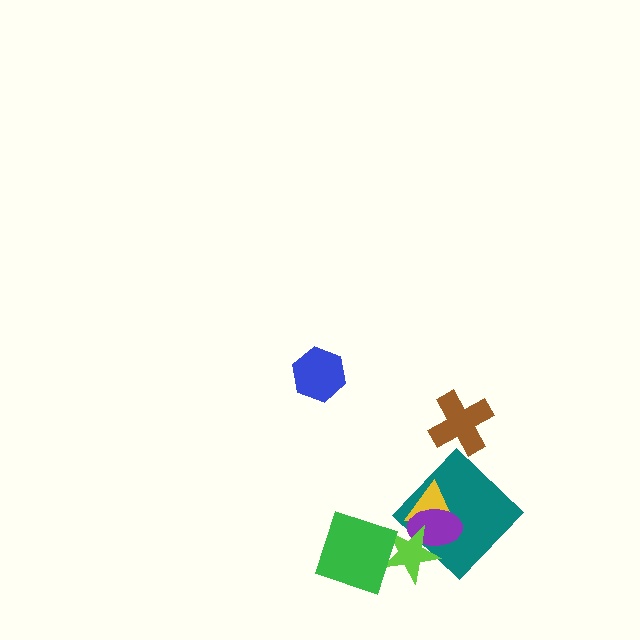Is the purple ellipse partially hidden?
Yes, it is partially covered by another shape.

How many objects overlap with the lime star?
4 objects overlap with the lime star.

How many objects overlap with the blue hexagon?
0 objects overlap with the blue hexagon.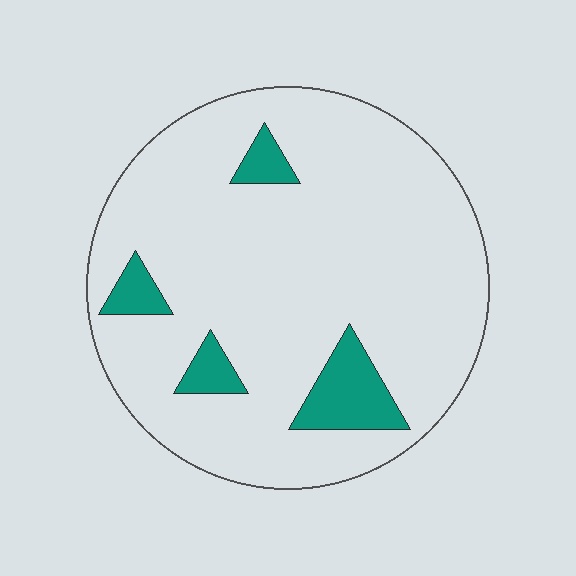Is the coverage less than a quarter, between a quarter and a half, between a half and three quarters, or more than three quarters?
Less than a quarter.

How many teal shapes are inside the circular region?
4.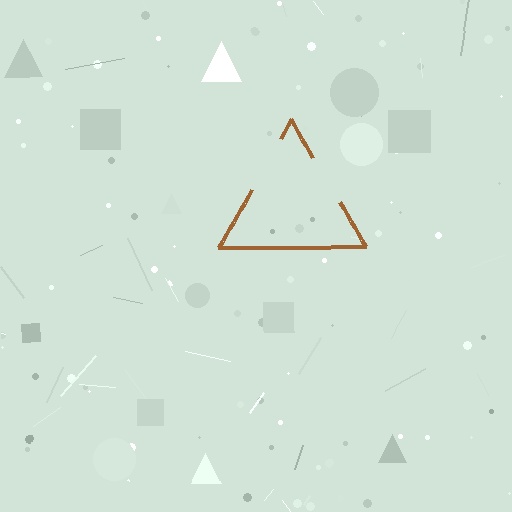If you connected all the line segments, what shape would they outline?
They would outline a triangle.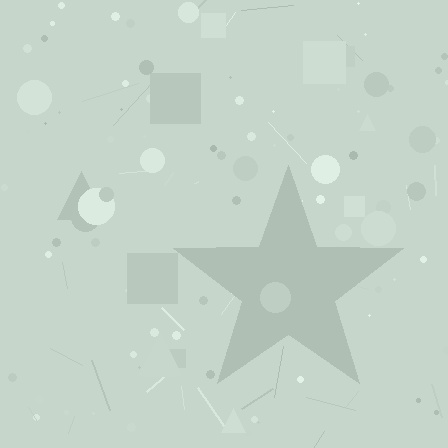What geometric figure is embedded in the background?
A star is embedded in the background.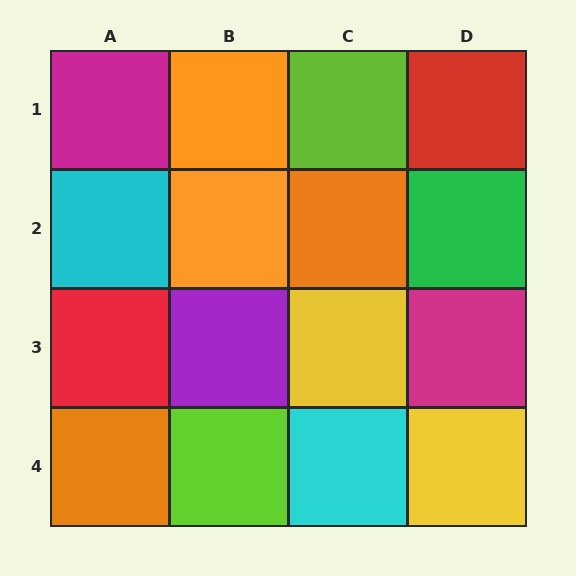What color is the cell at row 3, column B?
Purple.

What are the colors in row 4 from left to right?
Orange, lime, cyan, yellow.